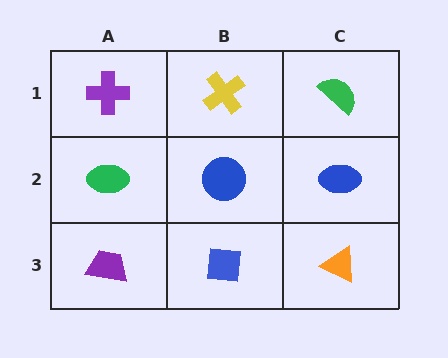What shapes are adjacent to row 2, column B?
A yellow cross (row 1, column B), a blue square (row 3, column B), a green ellipse (row 2, column A), a blue ellipse (row 2, column C).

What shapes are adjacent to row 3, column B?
A blue circle (row 2, column B), a purple trapezoid (row 3, column A), an orange triangle (row 3, column C).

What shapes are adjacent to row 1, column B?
A blue circle (row 2, column B), a purple cross (row 1, column A), a green semicircle (row 1, column C).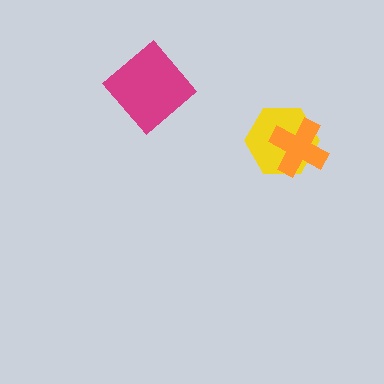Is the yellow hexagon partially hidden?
Yes, it is partially covered by another shape.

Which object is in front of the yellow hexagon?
The orange cross is in front of the yellow hexagon.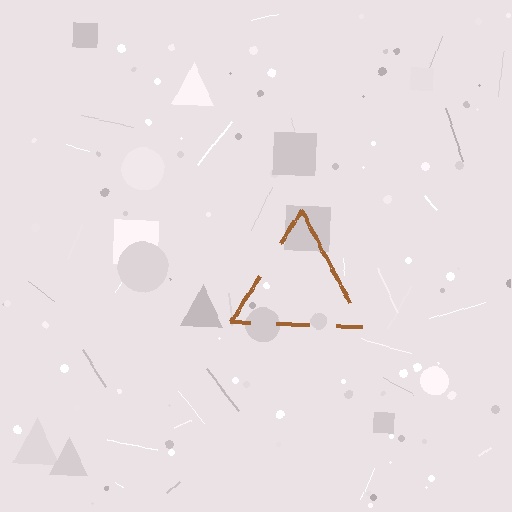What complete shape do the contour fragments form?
The contour fragments form a triangle.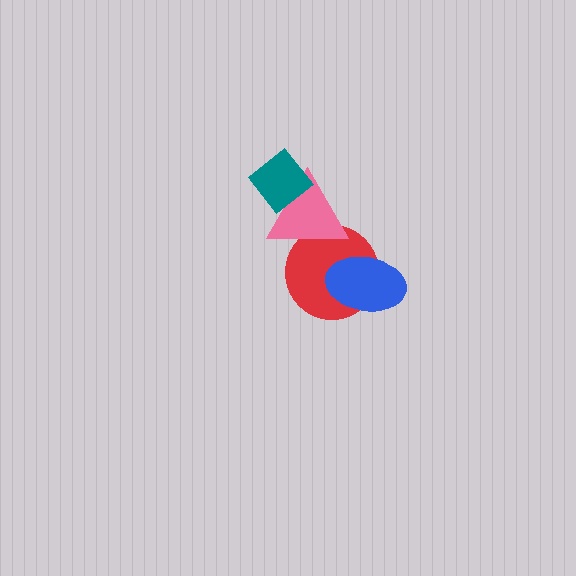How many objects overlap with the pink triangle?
2 objects overlap with the pink triangle.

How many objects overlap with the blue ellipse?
1 object overlaps with the blue ellipse.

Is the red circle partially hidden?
Yes, it is partially covered by another shape.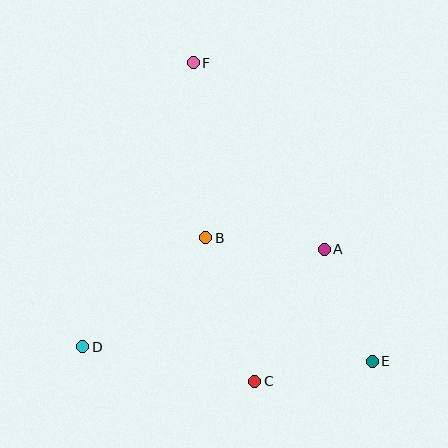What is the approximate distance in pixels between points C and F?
The distance between C and F is approximately 324 pixels.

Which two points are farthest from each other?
Points E and F are farthest from each other.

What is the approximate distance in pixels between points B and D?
The distance between B and D is approximately 165 pixels.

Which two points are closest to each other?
Points A and B are closest to each other.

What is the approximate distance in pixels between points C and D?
The distance between C and D is approximately 176 pixels.